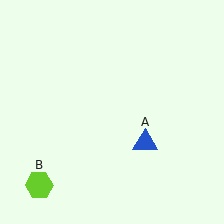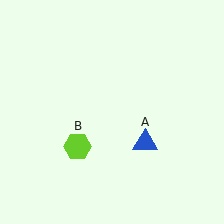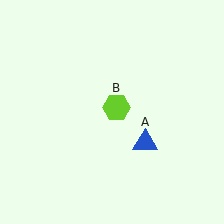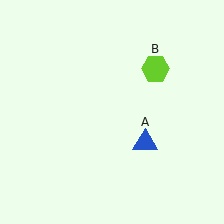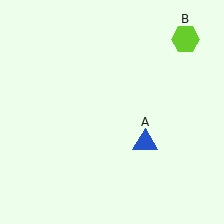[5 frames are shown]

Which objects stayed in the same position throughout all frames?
Blue triangle (object A) remained stationary.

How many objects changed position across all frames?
1 object changed position: lime hexagon (object B).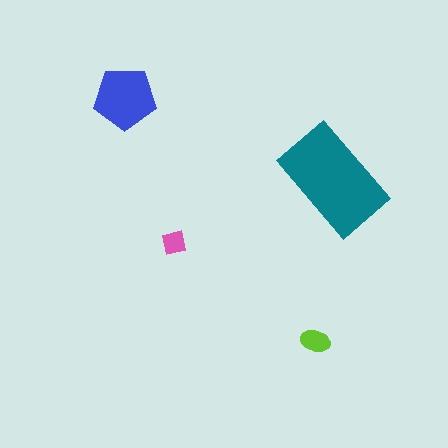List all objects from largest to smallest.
The teal rectangle, the blue pentagon, the lime ellipse, the pink square.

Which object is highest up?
The blue pentagon is topmost.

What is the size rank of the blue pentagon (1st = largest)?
2nd.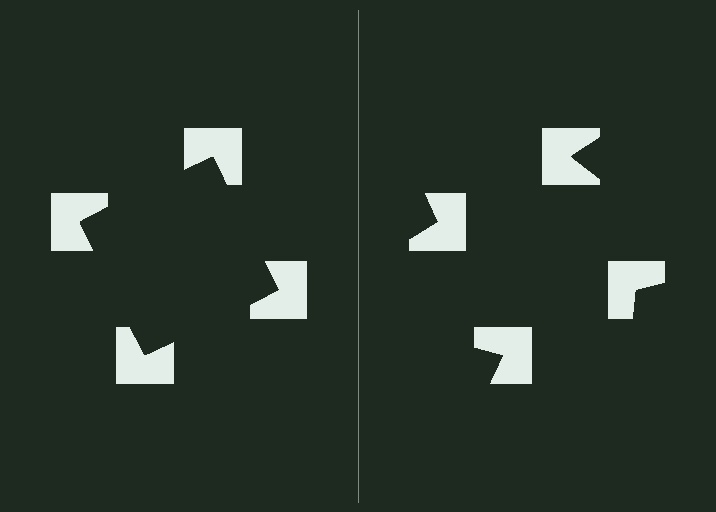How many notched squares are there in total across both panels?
8 — 4 on each side.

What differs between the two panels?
The notched squares are positioned identically on both sides; only the wedge orientations differ. On the left they align to a square; on the right they are misaligned.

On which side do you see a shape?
An illusory square appears on the left side. On the right side the wedge cuts are rotated, so no coherent shape forms.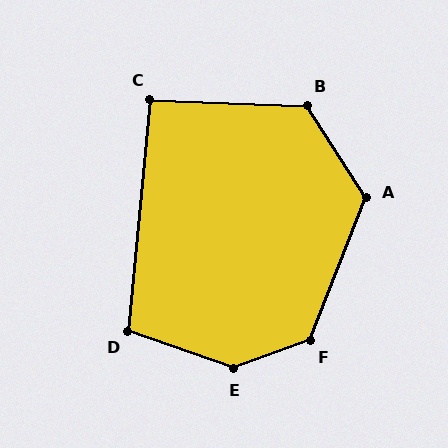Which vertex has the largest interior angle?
E, at approximately 141 degrees.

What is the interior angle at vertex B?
Approximately 125 degrees (obtuse).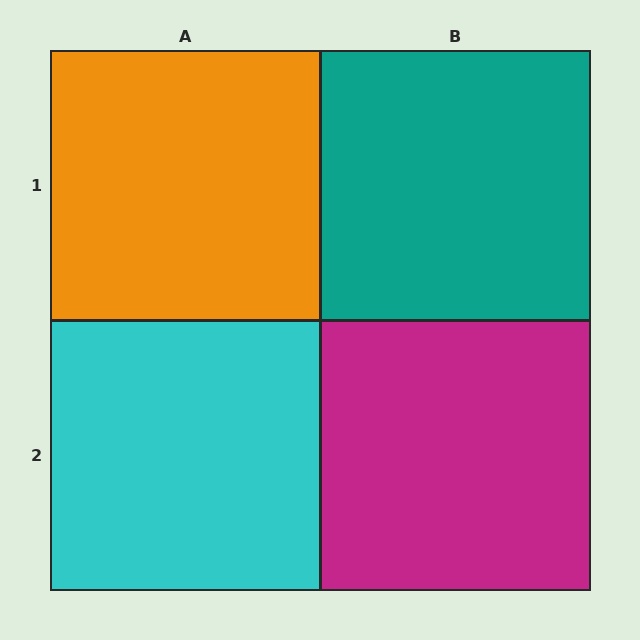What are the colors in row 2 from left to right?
Cyan, magenta.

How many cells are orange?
1 cell is orange.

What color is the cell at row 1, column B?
Teal.